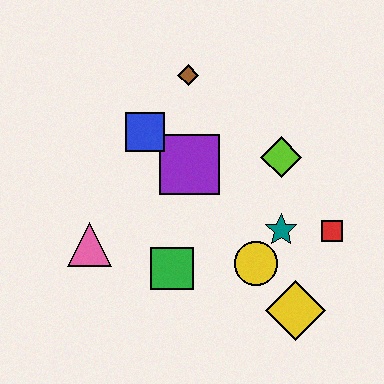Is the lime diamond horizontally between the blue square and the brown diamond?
No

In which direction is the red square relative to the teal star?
The red square is to the right of the teal star.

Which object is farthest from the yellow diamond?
The brown diamond is farthest from the yellow diamond.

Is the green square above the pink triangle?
No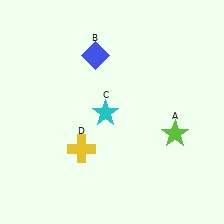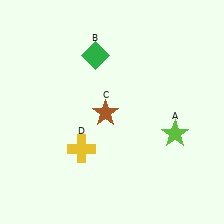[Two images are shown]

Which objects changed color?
B changed from blue to green. C changed from cyan to brown.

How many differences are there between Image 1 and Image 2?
There are 2 differences between the two images.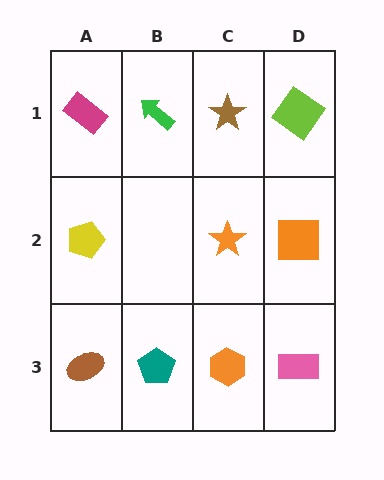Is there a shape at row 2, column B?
No, that cell is empty.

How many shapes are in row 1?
4 shapes.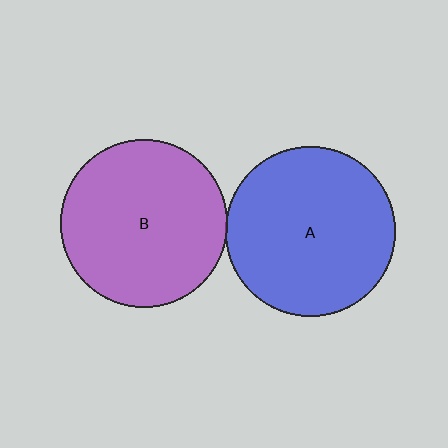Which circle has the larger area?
Circle A (blue).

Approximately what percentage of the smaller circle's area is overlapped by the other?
Approximately 5%.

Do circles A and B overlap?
Yes.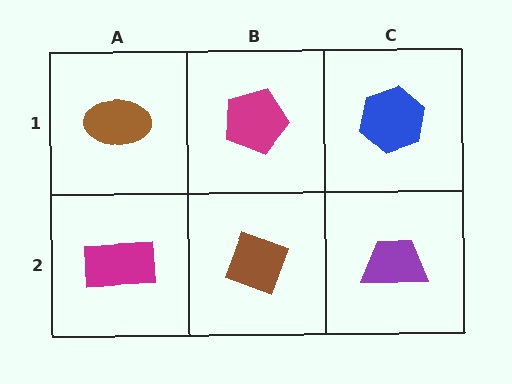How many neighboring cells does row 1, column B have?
3.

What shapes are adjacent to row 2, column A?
A brown ellipse (row 1, column A), a brown diamond (row 2, column B).